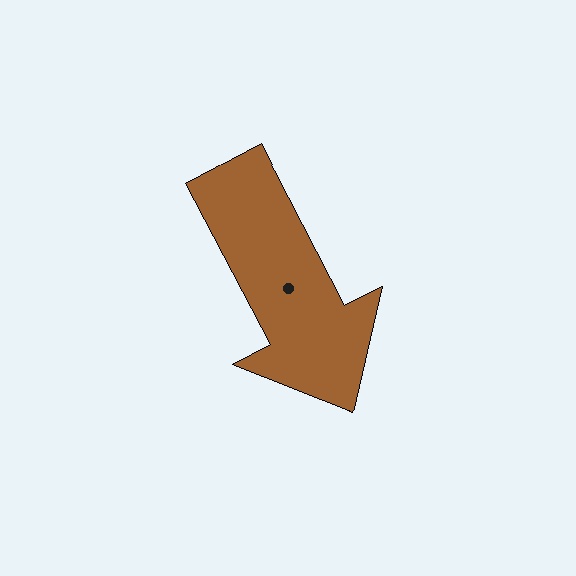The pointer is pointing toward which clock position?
Roughly 5 o'clock.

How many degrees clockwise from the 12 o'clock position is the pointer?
Approximately 152 degrees.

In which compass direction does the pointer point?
Southeast.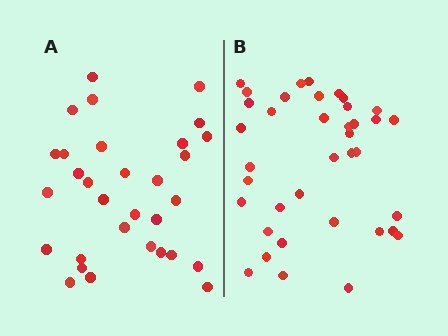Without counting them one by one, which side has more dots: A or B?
Region B (the right region) has more dots.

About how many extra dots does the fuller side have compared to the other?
Region B has roughly 8 or so more dots than region A.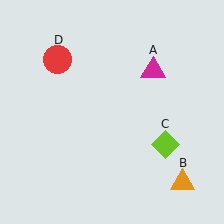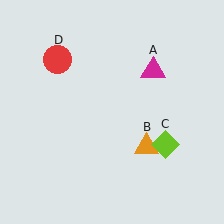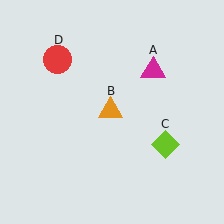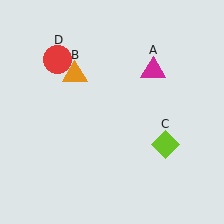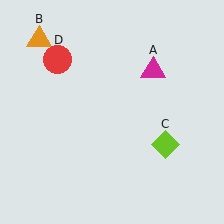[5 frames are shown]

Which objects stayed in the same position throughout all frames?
Magenta triangle (object A) and lime diamond (object C) and red circle (object D) remained stationary.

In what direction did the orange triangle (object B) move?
The orange triangle (object B) moved up and to the left.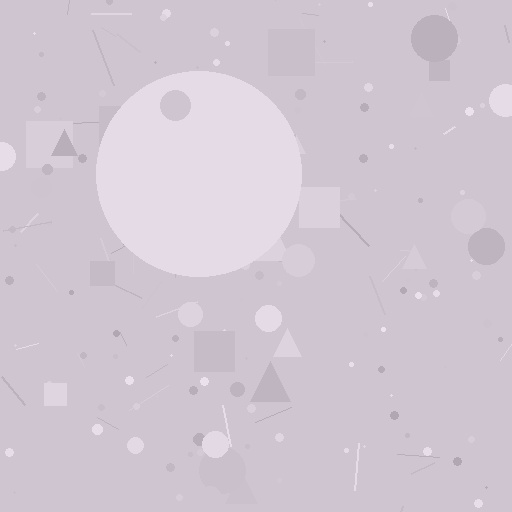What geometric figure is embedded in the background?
A circle is embedded in the background.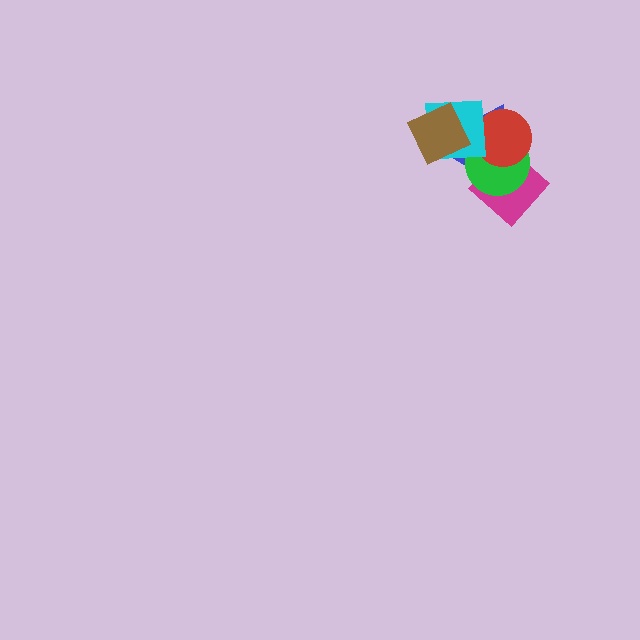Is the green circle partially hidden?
Yes, it is partially covered by another shape.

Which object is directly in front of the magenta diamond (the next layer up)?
The blue triangle is directly in front of the magenta diamond.